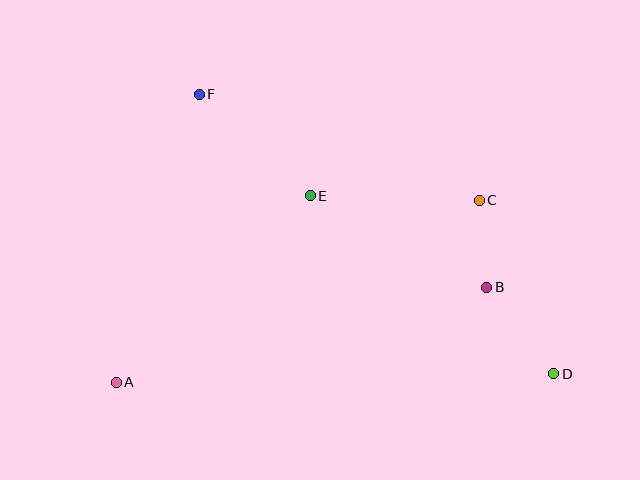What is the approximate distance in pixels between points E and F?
The distance between E and F is approximately 150 pixels.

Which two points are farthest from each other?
Points D and F are farthest from each other.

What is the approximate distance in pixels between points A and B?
The distance between A and B is approximately 382 pixels.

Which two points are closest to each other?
Points B and C are closest to each other.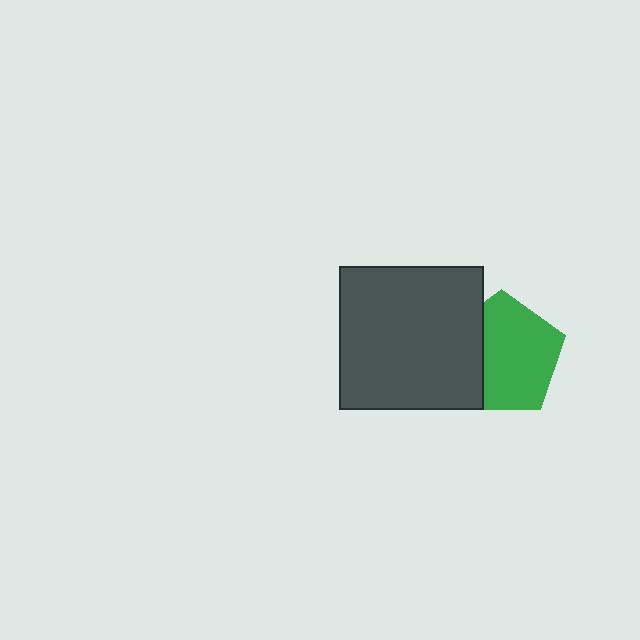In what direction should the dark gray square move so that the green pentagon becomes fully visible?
The dark gray square should move left. That is the shortest direction to clear the overlap and leave the green pentagon fully visible.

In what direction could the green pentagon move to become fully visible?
The green pentagon could move right. That would shift it out from behind the dark gray square entirely.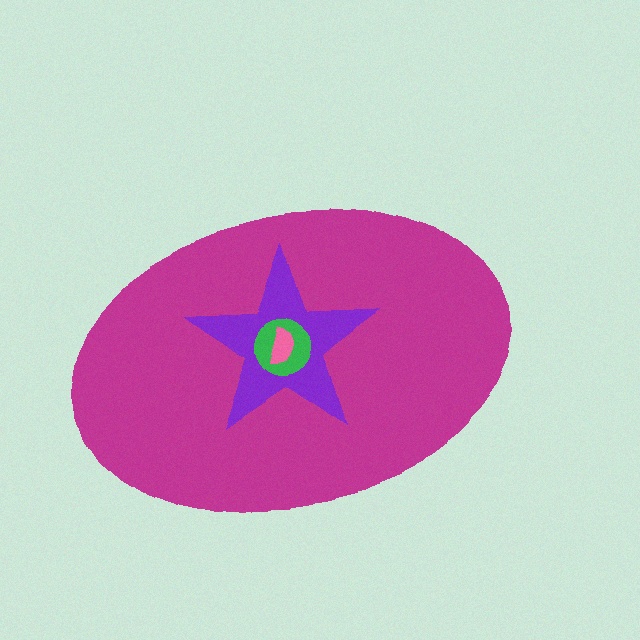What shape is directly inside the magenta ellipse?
The purple star.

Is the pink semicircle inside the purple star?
Yes.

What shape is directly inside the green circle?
The pink semicircle.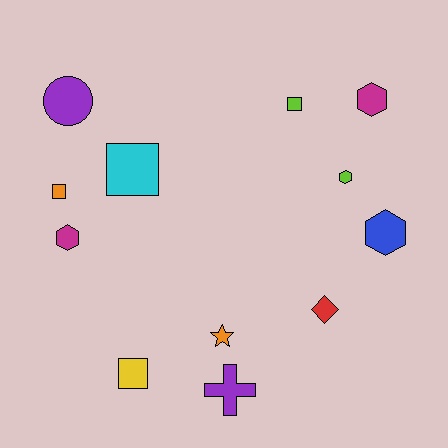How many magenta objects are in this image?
There are 2 magenta objects.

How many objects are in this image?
There are 12 objects.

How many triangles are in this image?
There are no triangles.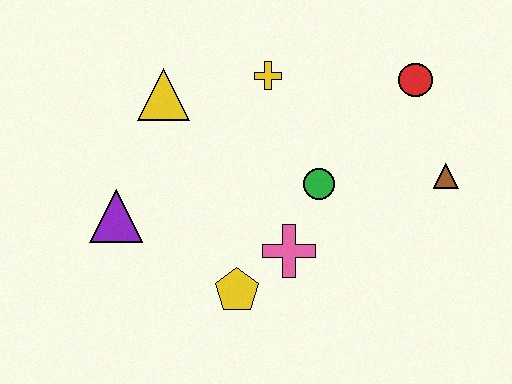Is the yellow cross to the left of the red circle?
Yes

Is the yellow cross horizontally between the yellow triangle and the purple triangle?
No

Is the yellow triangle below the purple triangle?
No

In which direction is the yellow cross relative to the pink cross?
The yellow cross is above the pink cross.